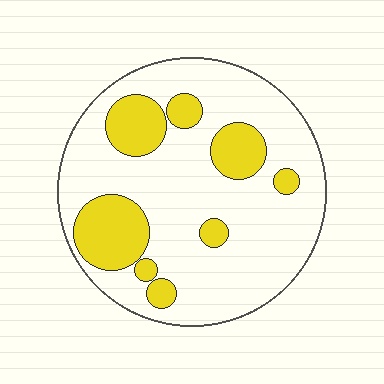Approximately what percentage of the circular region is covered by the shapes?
Approximately 25%.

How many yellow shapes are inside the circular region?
8.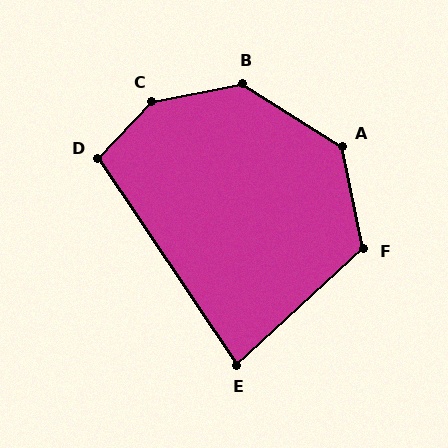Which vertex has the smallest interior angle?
E, at approximately 81 degrees.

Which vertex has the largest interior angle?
C, at approximately 145 degrees.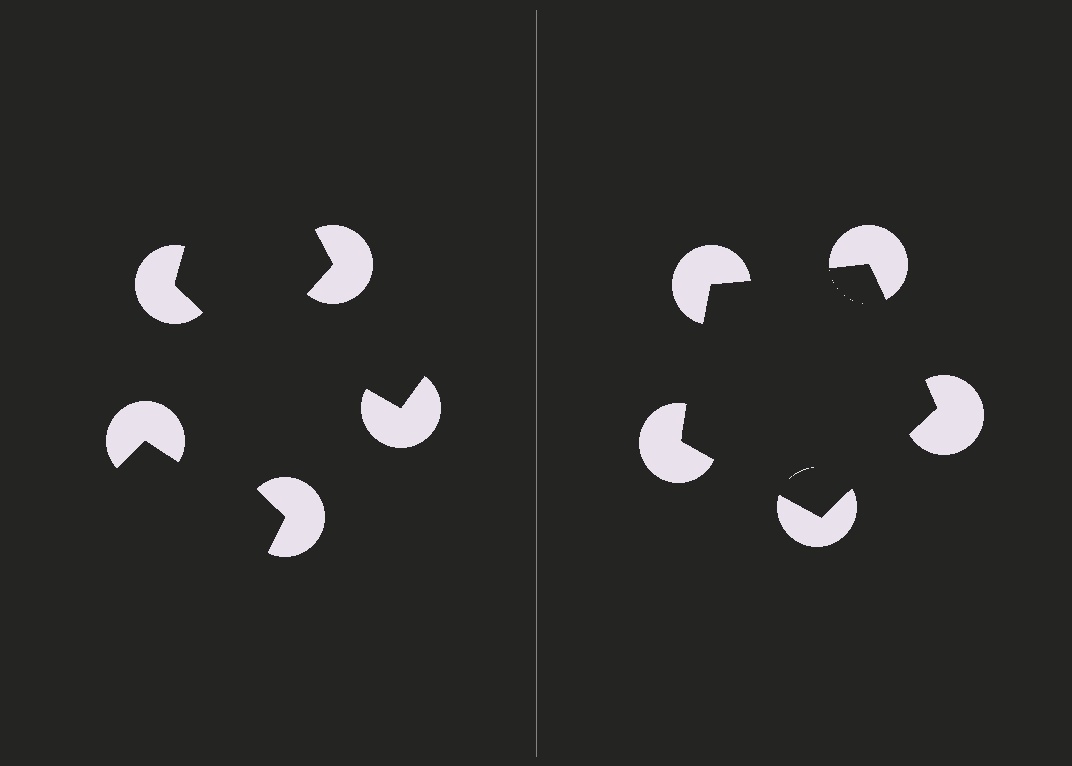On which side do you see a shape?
An illusory pentagon appears on the right side. On the left side the wedge cuts are rotated, so no coherent shape forms.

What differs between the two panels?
The pac-man discs are positioned identically on both sides; only the wedge orientations differ. On the right they align to a pentagon; on the left they are misaligned.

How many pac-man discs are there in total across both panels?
10 — 5 on each side.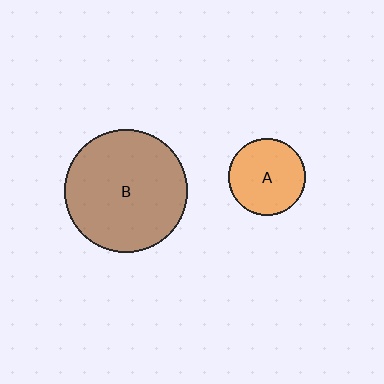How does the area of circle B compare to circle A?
Approximately 2.5 times.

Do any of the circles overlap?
No, none of the circles overlap.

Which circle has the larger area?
Circle B (brown).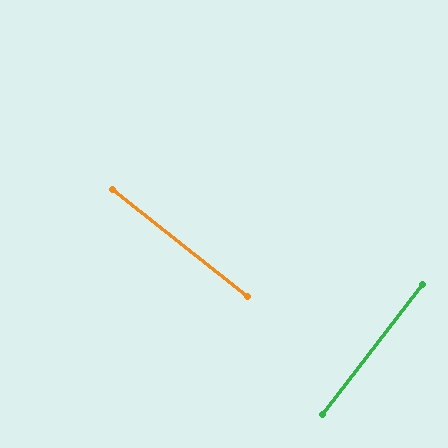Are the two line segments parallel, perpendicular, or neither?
Perpendicular — they meet at approximately 89°.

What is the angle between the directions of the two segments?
Approximately 89 degrees.